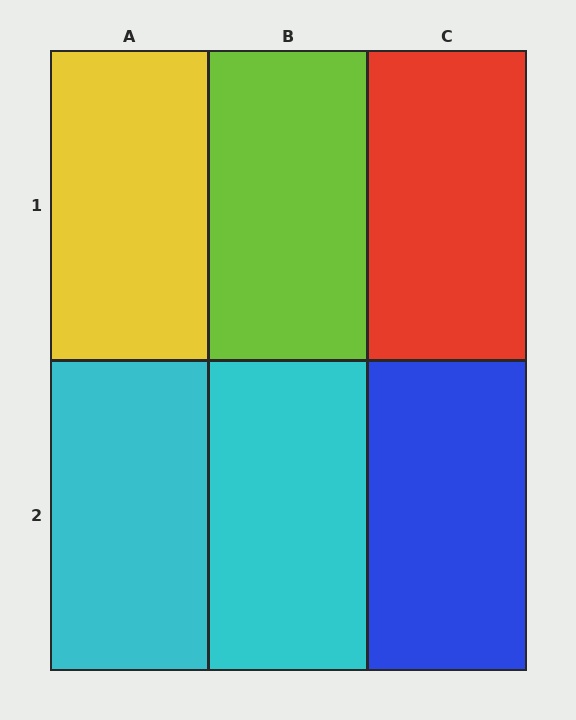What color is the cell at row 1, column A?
Yellow.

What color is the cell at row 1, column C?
Red.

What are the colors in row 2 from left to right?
Cyan, cyan, blue.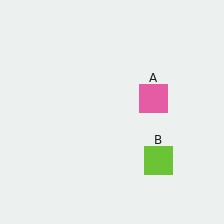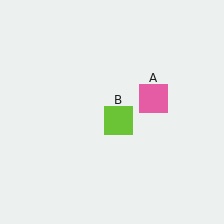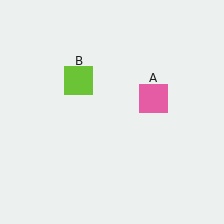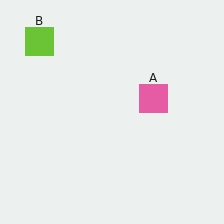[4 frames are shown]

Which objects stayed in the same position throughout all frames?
Pink square (object A) remained stationary.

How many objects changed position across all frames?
1 object changed position: lime square (object B).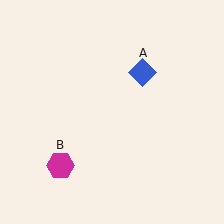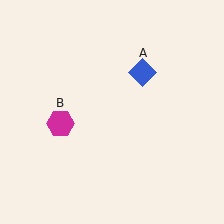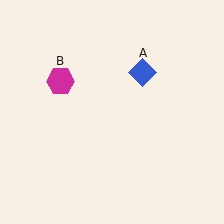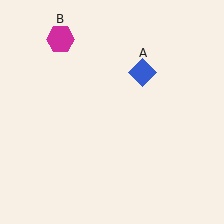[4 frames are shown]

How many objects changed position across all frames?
1 object changed position: magenta hexagon (object B).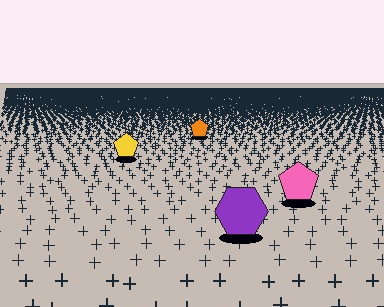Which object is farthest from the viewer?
The orange pentagon is farthest from the viewer. It appears smaller and the ground texture around it is denser.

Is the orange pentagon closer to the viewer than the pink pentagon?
No. The pink pentagon is closer — you can tell from the texture gradient: the ground texture is coarser near it.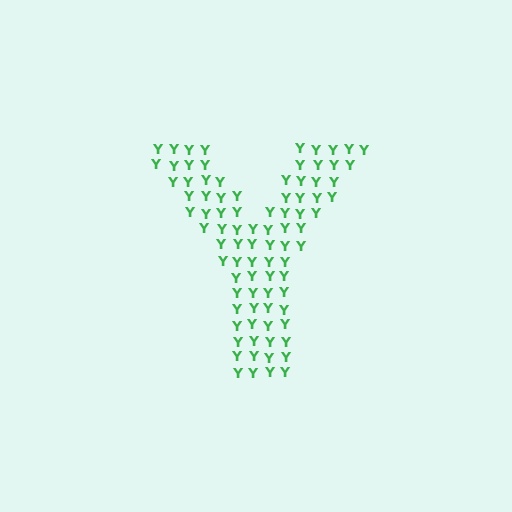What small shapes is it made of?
It is made of small letter Y's.